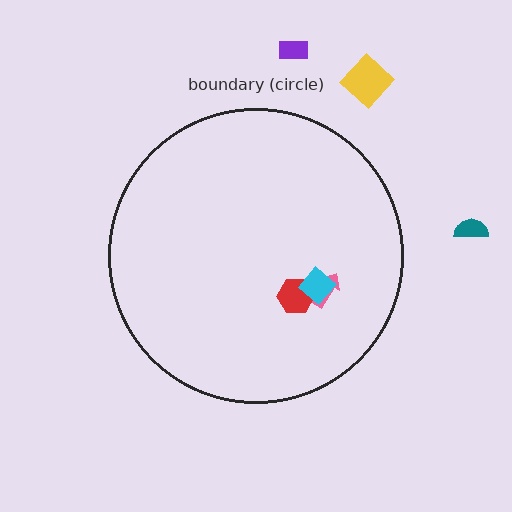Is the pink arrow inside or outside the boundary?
Inside.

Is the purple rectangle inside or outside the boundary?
Outside.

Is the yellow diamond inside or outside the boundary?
Outside.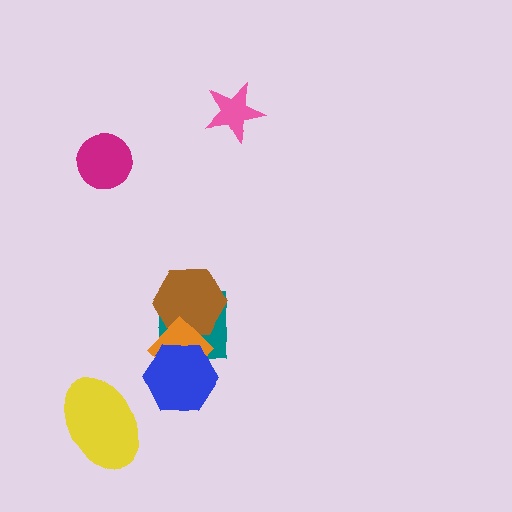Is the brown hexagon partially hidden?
Yes, it is partially covered by another shape.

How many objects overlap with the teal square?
3 objects overlap with the teal square.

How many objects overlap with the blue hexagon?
2 objects overlap with the blue hexagon.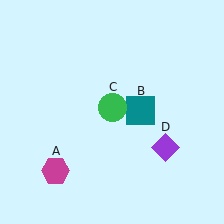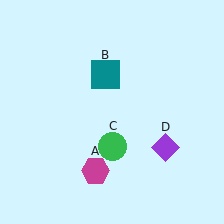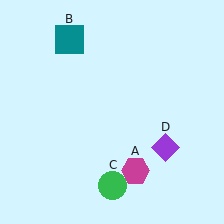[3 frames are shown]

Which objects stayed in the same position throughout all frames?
Purple diamond (object D) remained stationary.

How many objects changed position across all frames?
3 objects changed position: magenta hexagon (object A), teal square (object B), green circle (object C).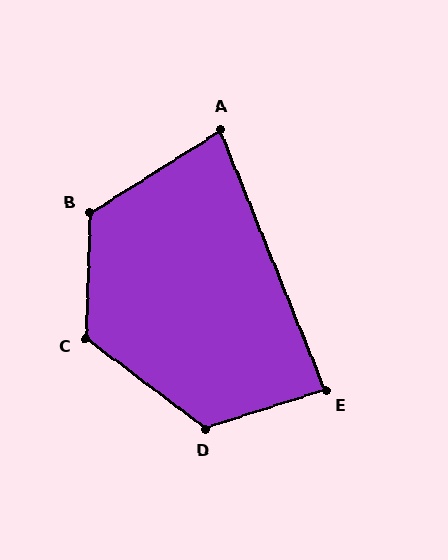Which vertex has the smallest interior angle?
A, at approximately 80 degrees.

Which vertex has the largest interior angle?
C, at approximately 125 degrees.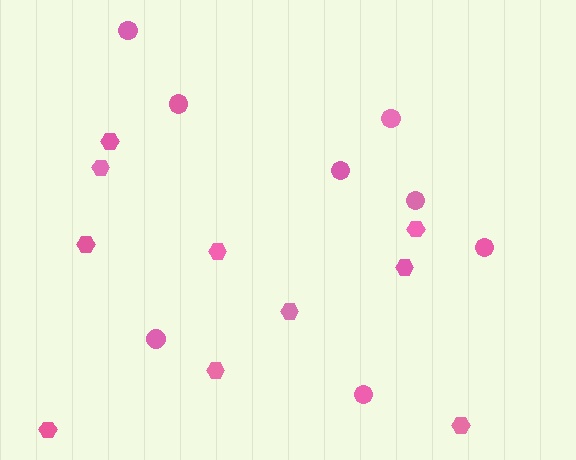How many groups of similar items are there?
There are 2 groups: one group of hexagons (10) and one group of circles (8).